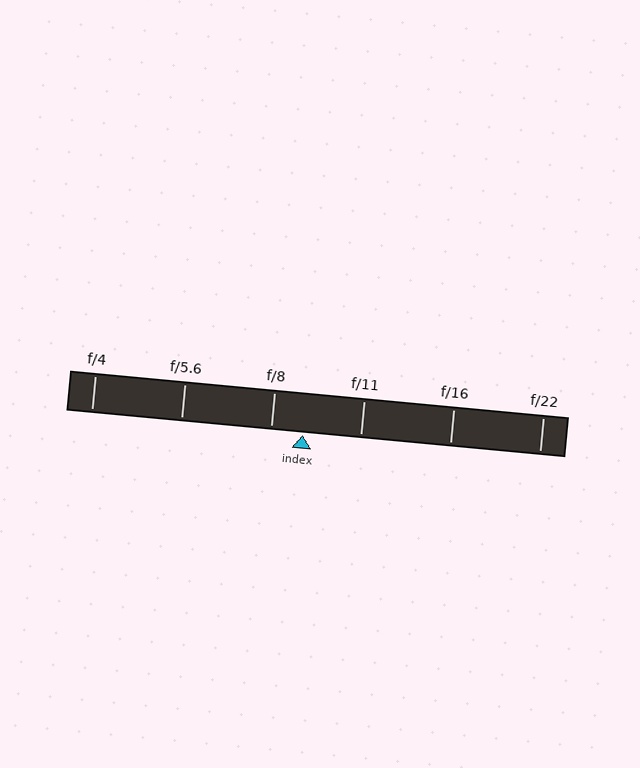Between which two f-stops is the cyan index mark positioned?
The index mark is between f/8 and f/11.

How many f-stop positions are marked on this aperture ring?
There are 6 f-stop positions marked.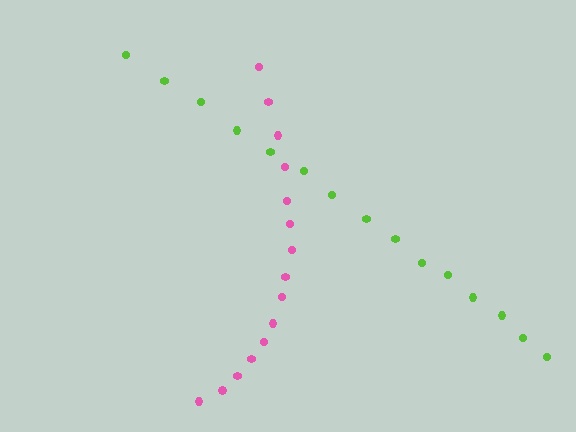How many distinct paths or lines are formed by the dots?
There are 2 distinct paths.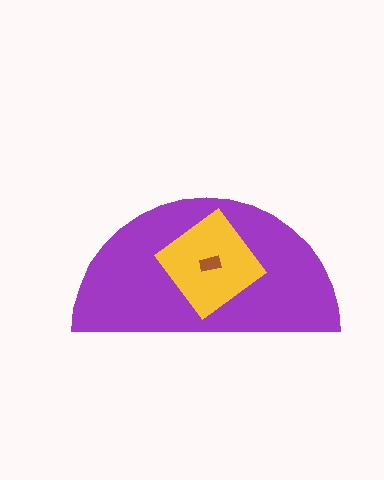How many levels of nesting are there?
3.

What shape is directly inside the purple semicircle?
The yellow diamond.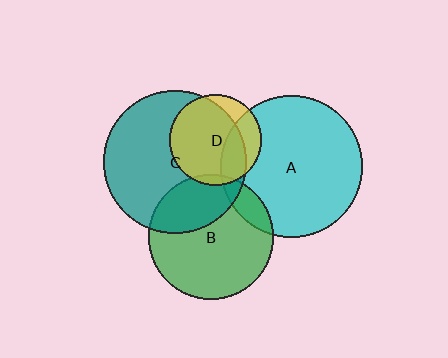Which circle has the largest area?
Circle C (teal).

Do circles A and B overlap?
Yes.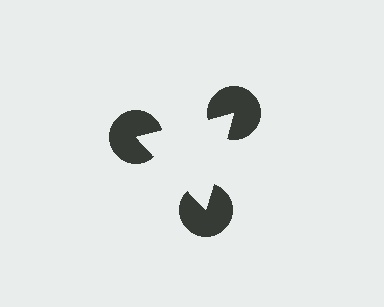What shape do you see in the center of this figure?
An illusory triangle — its edges are inferred from the aligned wedge cuts in the pac-man discs, not physically drawn.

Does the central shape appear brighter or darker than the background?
It typically appears slightly brighter than the background, even though no actual brightness change is drawn.